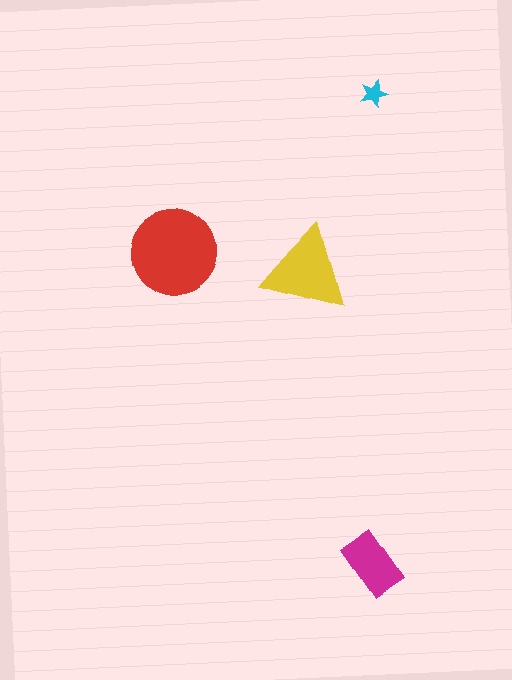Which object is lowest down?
The magenta rectangle is bottommost.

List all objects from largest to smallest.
The red circle, the yellow triangle, the magenta rectangle, the cyan star.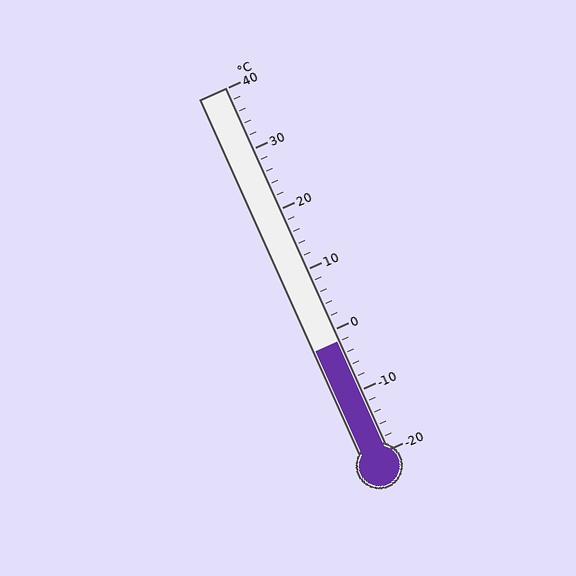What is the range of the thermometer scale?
The thermometer scale ranges from -20°C to 40°C.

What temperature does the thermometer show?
The thermometer shows approximately -2°C.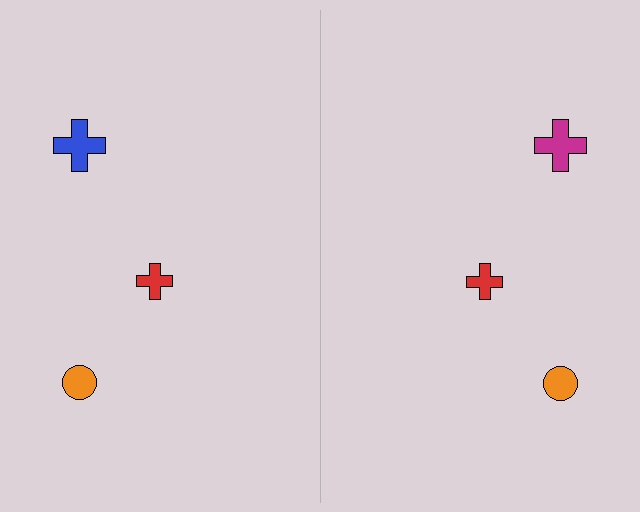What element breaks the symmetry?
The magenta cross on the right side breaks the symmetry — its mirror counterpart is blue.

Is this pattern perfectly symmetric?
No, the pattern is not perfectly symmetric. The magenta cross on the right side breaks the symmetry — its mirror counterpart is blue.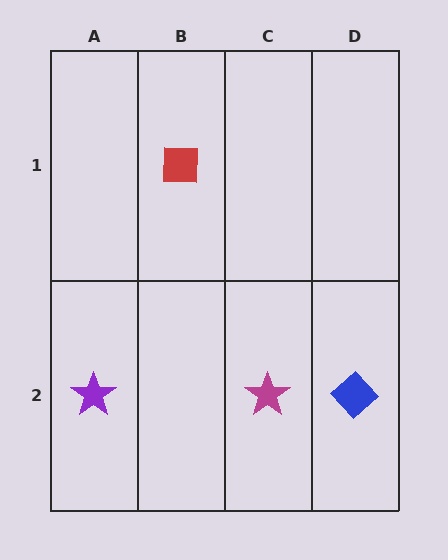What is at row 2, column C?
A magenta star.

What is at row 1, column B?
A red square.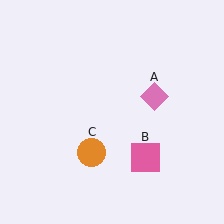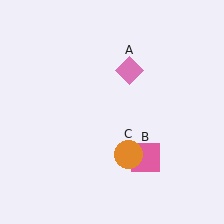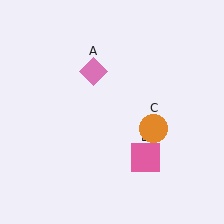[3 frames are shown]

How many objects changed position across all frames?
2 objects changed position: pink diamond (object A), orange circle (object C).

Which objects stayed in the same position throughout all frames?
Pink square (object B) remained stationary.